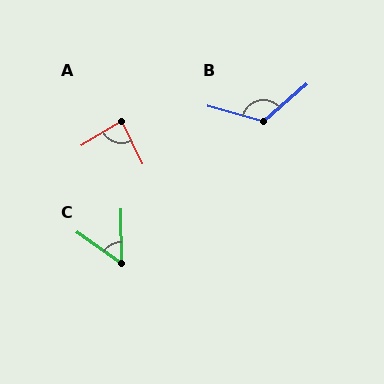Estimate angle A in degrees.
Approximately 85 degrees.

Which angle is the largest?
B, at approximately 124 degrees.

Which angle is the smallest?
C, at approximately 55 degrees.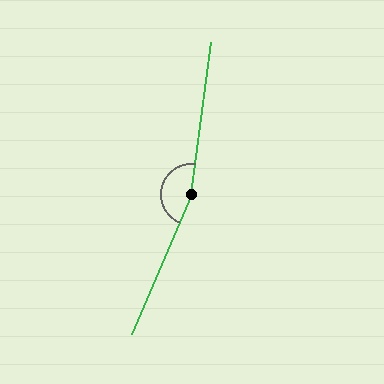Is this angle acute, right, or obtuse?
It is obtuse.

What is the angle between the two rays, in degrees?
Approximately 164 degrees.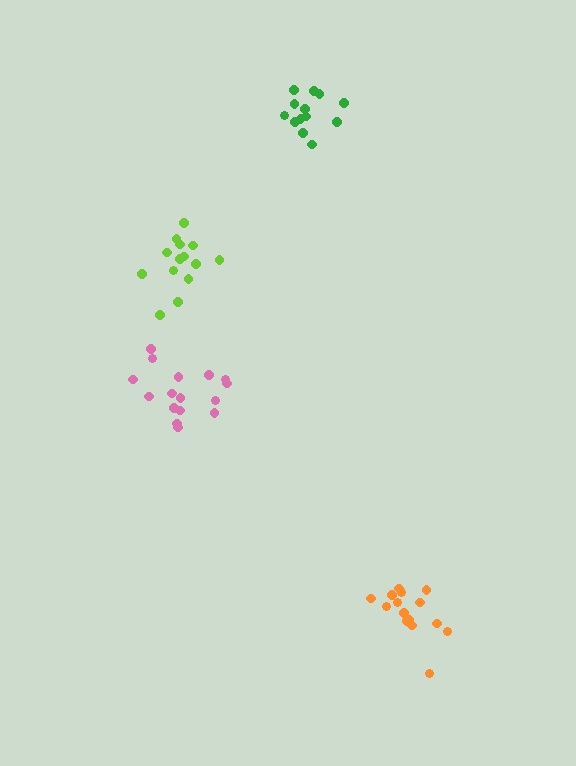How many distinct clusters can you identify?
There are 4 distinct clusters.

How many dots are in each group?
Group 1: 14 dots, Group 2: 15 dots, Group 3: 13 dots, Group 4: 16 dots (58 total).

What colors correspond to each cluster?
The clusters are colored: lime, orange, green, pink.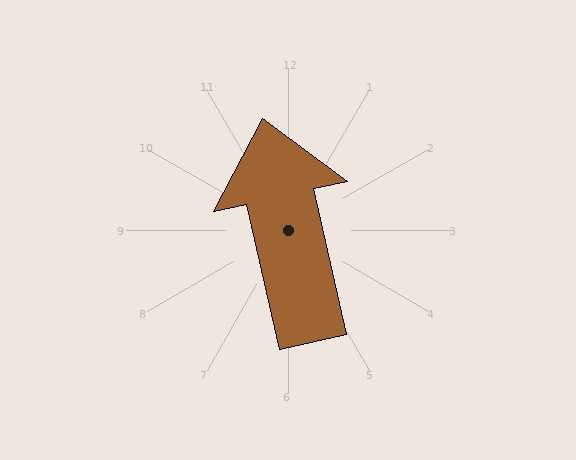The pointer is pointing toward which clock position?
Roughly 12 o'clock.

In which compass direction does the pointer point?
North.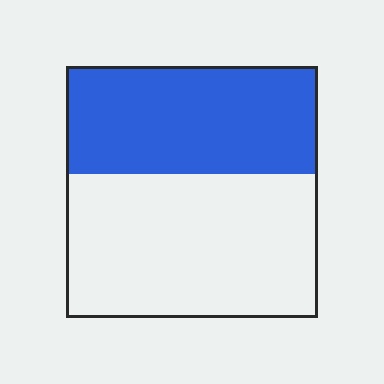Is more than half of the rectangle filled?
No.